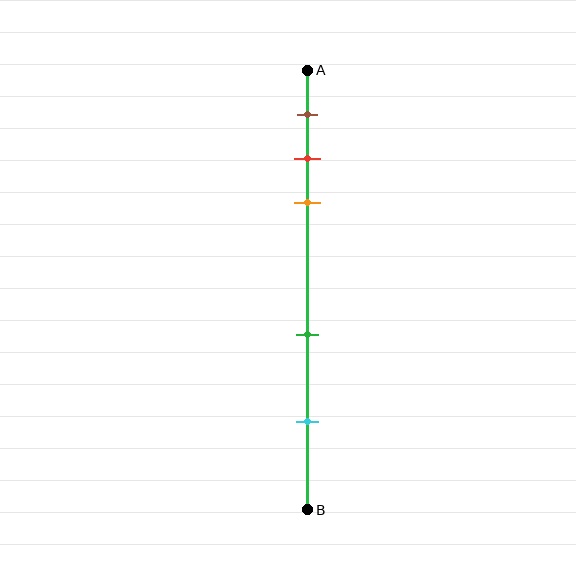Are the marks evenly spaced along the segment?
No, the marks are not evenly spaced.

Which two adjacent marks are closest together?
The red and orange marks are the closest adjacent pair.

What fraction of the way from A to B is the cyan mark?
The cyan mark is approximately 80% (0.8) of the way from A to B.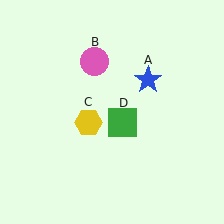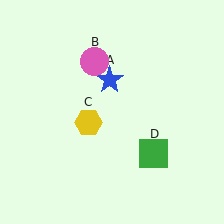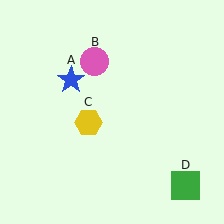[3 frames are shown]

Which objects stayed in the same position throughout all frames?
Pink circle (object B) and yellow hexagon (object C) remained stationary.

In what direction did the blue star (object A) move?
The blue star (object A) moved left.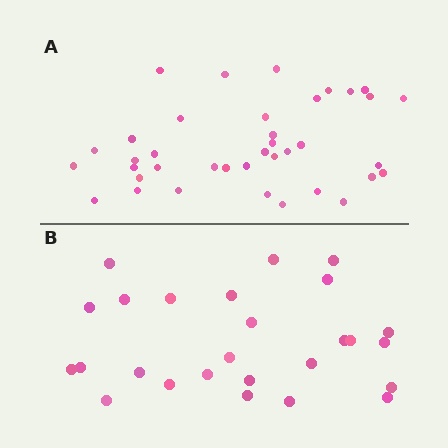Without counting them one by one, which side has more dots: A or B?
Region A (the top region) has more dots.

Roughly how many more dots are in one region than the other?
Region A has roughly 12 or so more dots than region B.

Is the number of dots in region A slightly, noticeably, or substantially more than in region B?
Region A has substantially more. The ratio is roughly 1.5 to 1.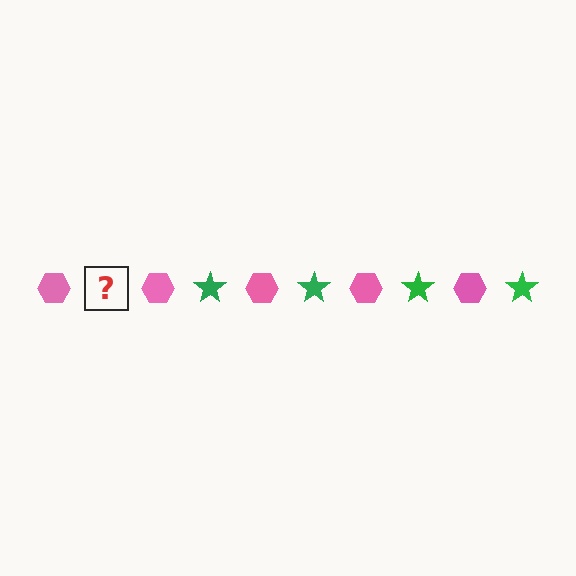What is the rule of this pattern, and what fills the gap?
The rule is that the pattern alternates between pink hexagon and green star. The gap should be filled with a green star.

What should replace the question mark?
The question mark should be replaced with a green star.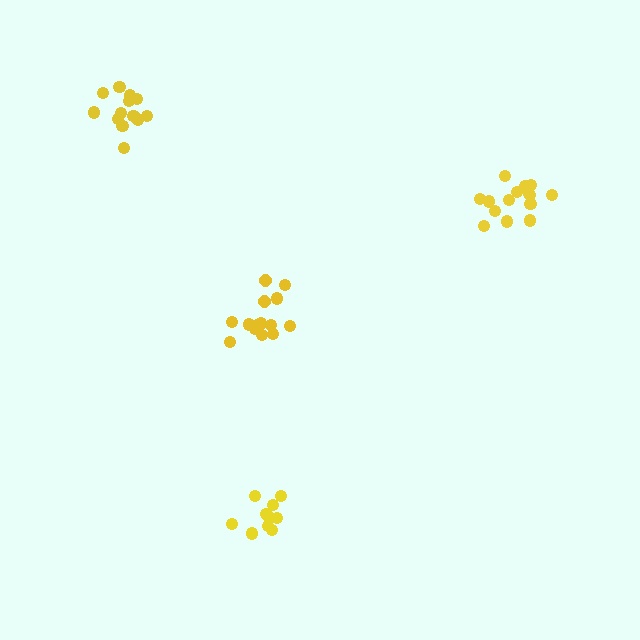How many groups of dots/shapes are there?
There are 4 groups.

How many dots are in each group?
Group 1: 14 dots, Group 2: 10 dots, Group 3: 14 dots, Group 4: 15 dots (53 total).